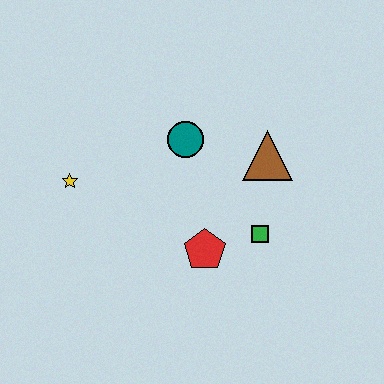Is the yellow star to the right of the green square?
No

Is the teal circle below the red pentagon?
No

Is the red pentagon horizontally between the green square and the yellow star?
Yes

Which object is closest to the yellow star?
The teal circle is closest to the yellow star.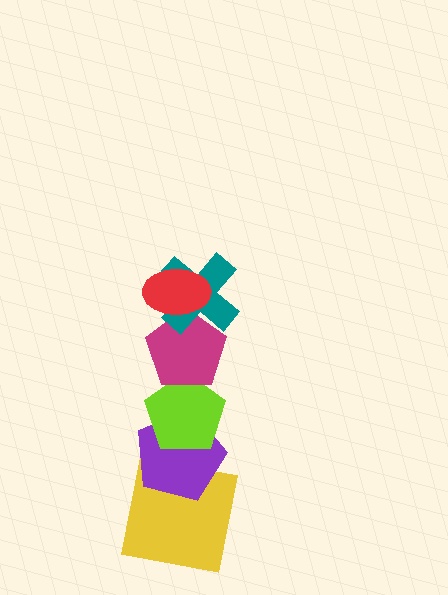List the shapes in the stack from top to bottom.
From top to bottom: the red ellipse, the teal cross, the magenta pentagon, the lime pentagon, the purple pentagon, the yellow square.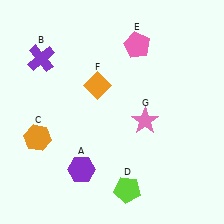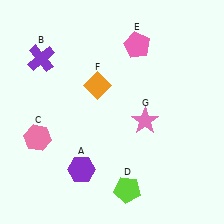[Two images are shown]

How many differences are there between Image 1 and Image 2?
There is 1 difference between the two images.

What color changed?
The hexagon (C) changed from orange in Image 1 to pink in Image 2.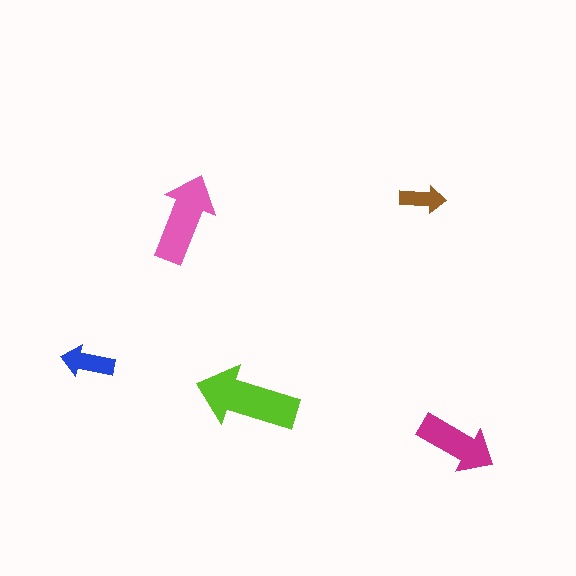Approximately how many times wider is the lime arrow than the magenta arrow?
About 1.5 times wider.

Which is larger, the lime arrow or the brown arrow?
The lime one.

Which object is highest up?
The brown arrow is topmost.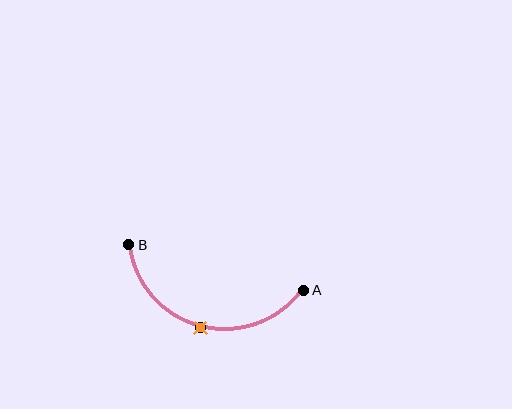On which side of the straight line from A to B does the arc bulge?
The arc bulges below the straight line connecting A and B.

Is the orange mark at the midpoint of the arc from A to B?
Yes. The orange mark lies on the arc at equal arc-length from both A and B — it is the arc midpoint.